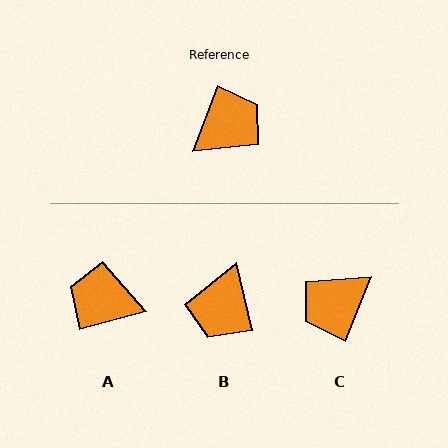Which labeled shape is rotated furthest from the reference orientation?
C, about 179 degrees away.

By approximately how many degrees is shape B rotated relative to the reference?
Approximately 146 degrees clockwise.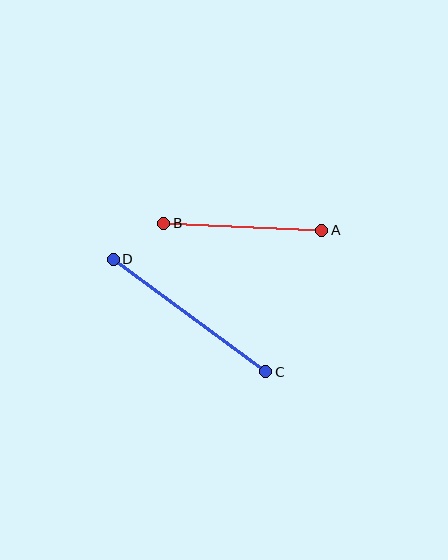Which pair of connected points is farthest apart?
Points C and D are farthest apart.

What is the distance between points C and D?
The distance is approximately 190 pixels.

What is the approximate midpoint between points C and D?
The midpoint is at approximately (190, 315) pixels.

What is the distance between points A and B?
The distance is approximately 158 pixels.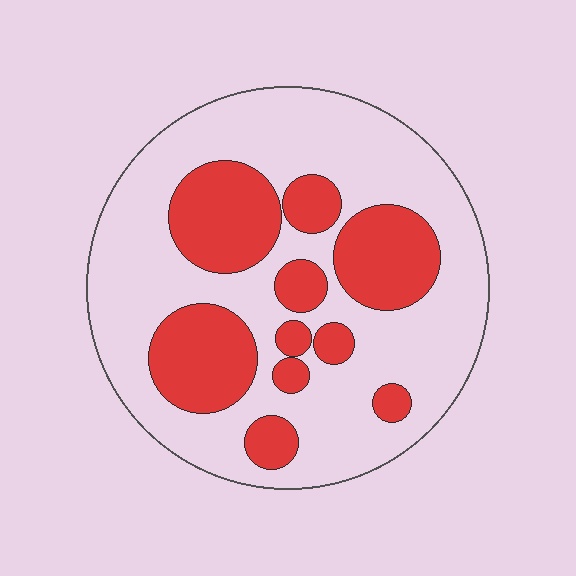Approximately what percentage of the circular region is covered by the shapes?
Approximately 30%.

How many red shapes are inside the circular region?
10.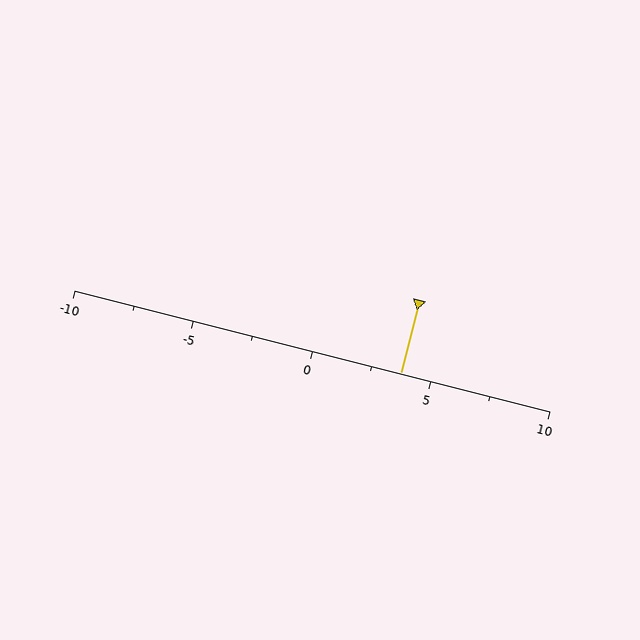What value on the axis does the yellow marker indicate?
The marker indicates approximately 3.8.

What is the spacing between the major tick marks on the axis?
The major ticks are spaced 5 apart.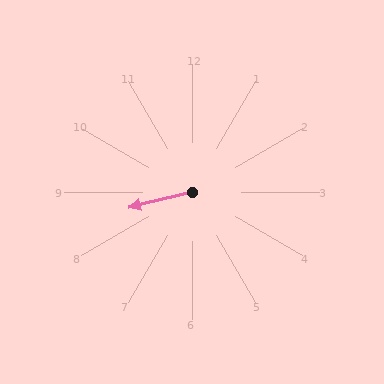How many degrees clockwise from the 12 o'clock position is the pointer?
Approximately 257 degrees.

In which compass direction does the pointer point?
West.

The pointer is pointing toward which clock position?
Roughly 9 o'clock.